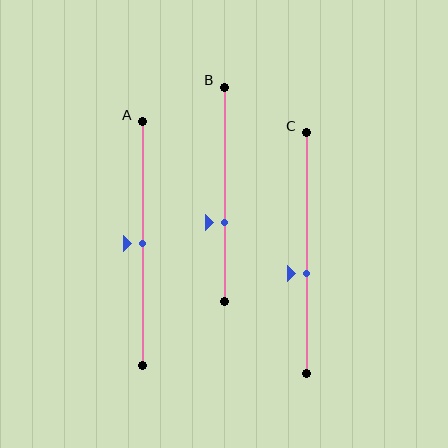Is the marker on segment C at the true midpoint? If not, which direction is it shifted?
No, the marker on segment C is shifted downward by about 8% of the segment length.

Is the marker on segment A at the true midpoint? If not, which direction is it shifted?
Yes, the marker on segment A is at the true midpoint.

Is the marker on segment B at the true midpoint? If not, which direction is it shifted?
No, the marker on segment B is shifted downward by about 13% of the segment length.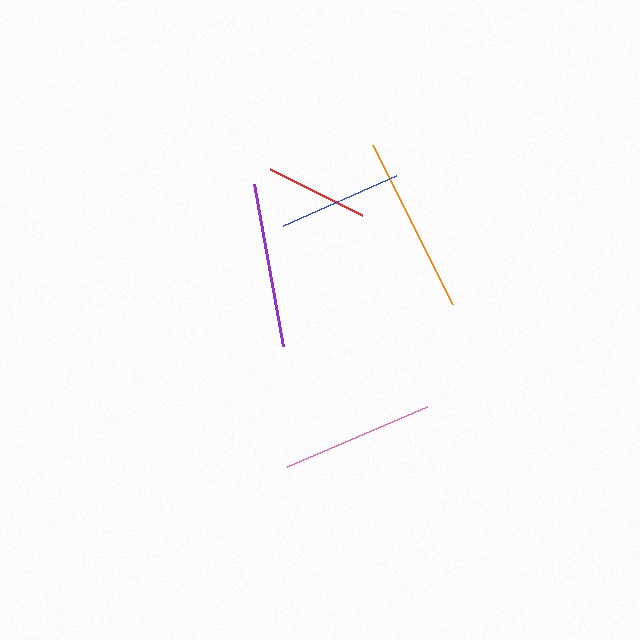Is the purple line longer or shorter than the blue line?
The purple line is longer than the blue line.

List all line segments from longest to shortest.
From longest to shortest: orange, purple, pink, blue, red.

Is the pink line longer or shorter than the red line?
The pink line is longer than the red line.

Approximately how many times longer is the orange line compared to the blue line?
The orange line is approximately 1.4 times the length of the blue line.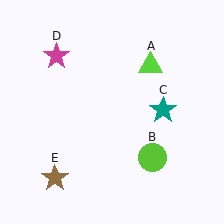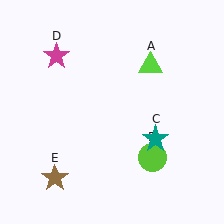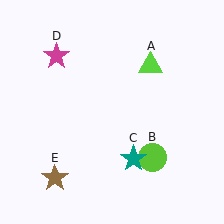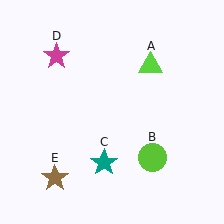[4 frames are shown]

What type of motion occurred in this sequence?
The teal star (object C) rotated clockwise around the center of the scene.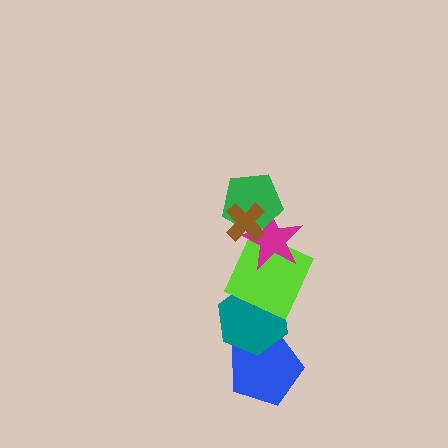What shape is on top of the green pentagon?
The brown cross is on top of the green pentagon.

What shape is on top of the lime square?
The magenta star is on top of the lime square.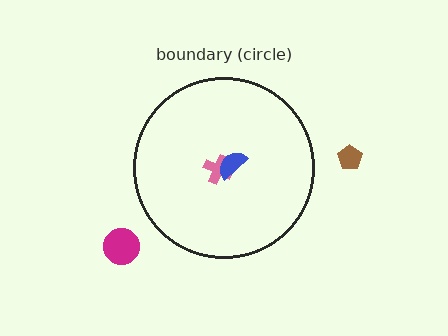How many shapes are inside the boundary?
2 inside, 2 outside.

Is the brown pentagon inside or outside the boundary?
Outside.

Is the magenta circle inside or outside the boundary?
Outside.